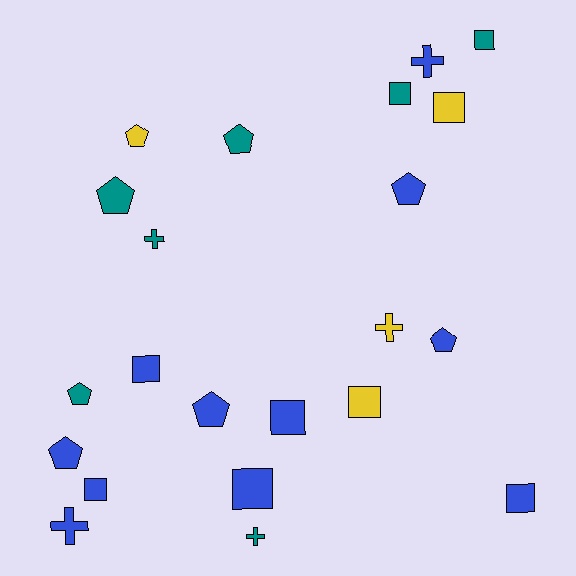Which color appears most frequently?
Blue, with 11 objects.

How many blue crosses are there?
There are 2 blue crosses.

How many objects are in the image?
There are 22 objects.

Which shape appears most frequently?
Square, with 9 objects.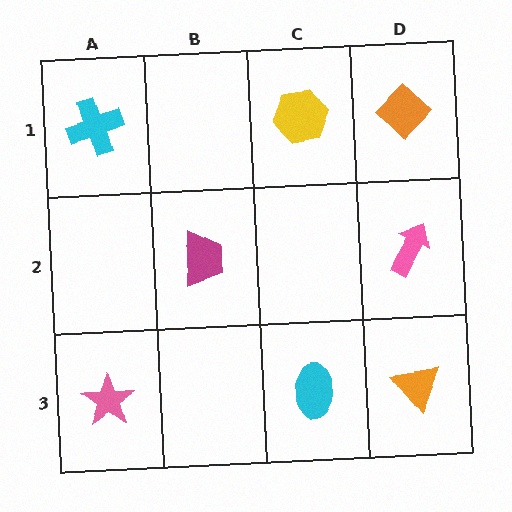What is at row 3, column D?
An orange triangle.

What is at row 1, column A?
A cyan cross.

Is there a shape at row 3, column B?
No, that cell is empty.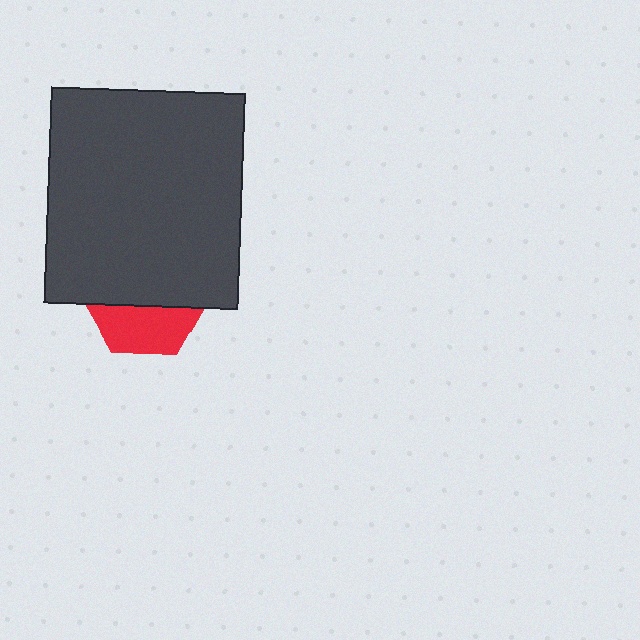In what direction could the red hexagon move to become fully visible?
The red hexagon could move down. That would shift it out from behind the dark gray rectangle entirely.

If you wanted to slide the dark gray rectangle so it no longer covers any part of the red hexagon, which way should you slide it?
Slide it up — that is the most direct way to separate the two shapes.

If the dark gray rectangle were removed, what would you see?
You would see the complete red hexagon.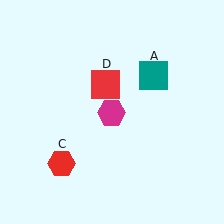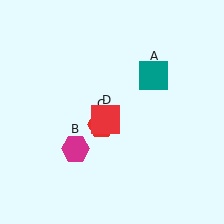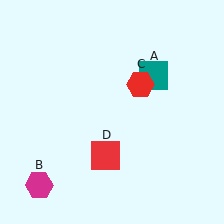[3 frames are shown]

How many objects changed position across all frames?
3 objects changed position: magenta hexagon (object B), red hexagon (object C), red square (object D).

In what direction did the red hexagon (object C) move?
The red hexagon (object C) moved up and to the right.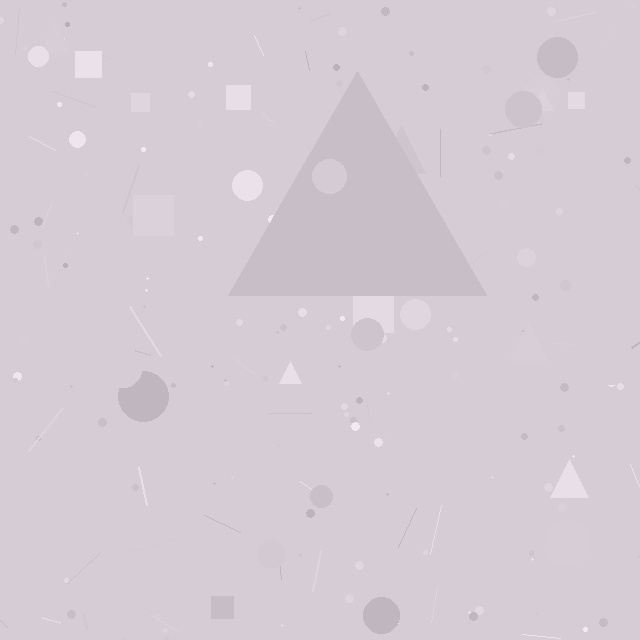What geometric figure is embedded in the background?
A triangle is embedded in the background.